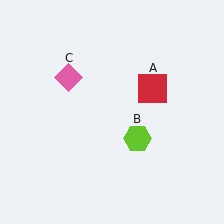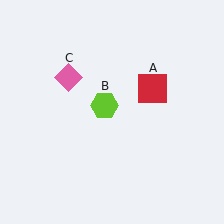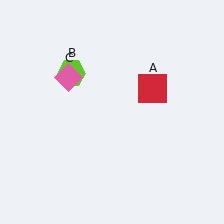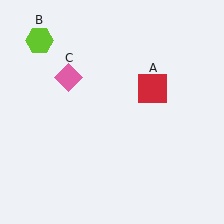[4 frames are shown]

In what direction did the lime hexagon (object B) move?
The lime hexagon (object B) moved up and to the left.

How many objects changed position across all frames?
1 object changed position: lime hexagon (object B).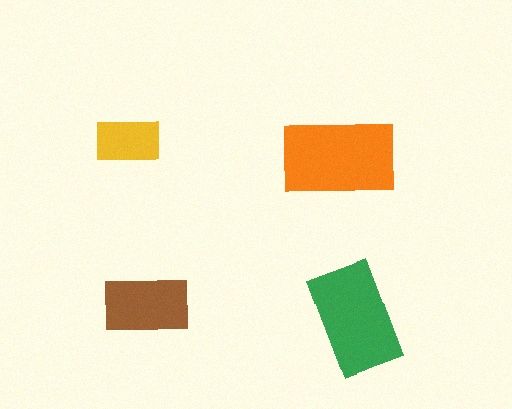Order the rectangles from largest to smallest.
the orange one, the green one, the brown one, the yellow one.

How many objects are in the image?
There are 4 objects in the image.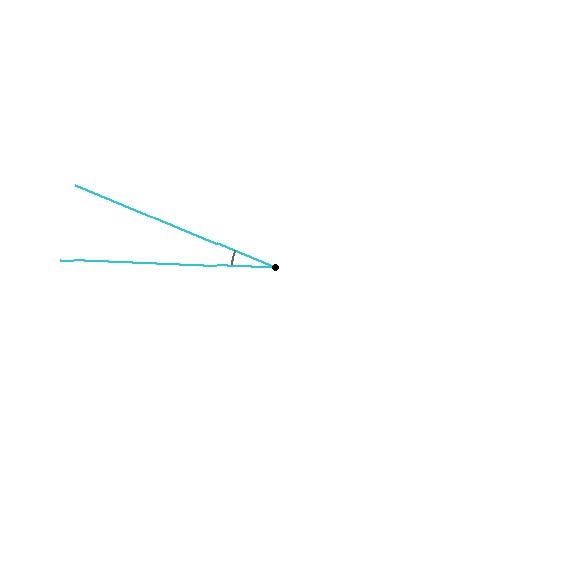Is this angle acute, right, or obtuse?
It is acute.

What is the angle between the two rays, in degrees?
Approximately 20 degrees.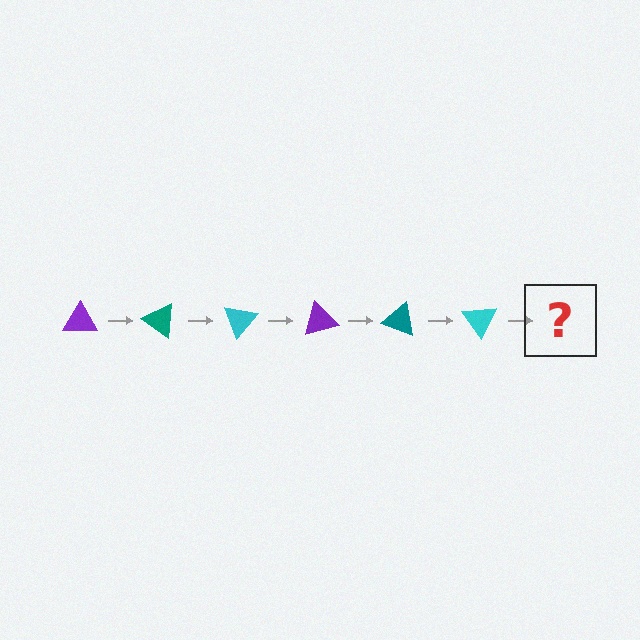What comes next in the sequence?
The next element should be a purple triangle, rotated 210 degrees from the start.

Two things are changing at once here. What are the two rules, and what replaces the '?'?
The two rules are that it rotates 35 degrees each step and the color cycles through purple, teal, and cyan. The '?' should be a purple triangle, rotated 210 degrees from the start.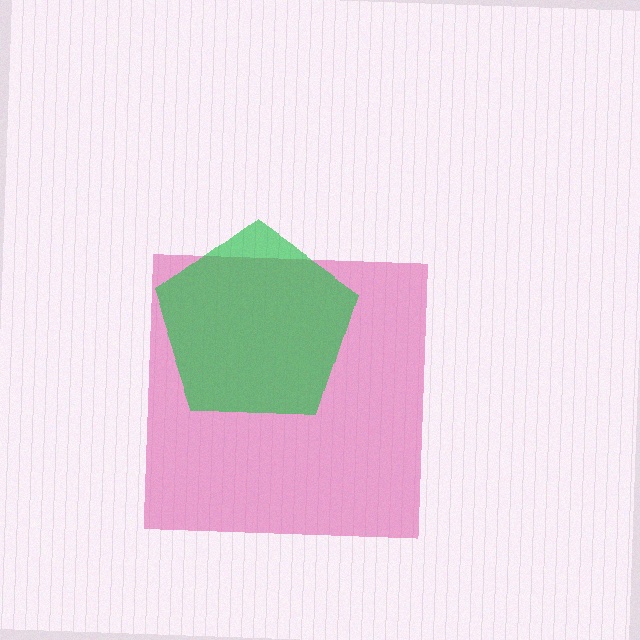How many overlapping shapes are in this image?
There are 2 overlapping shapes in the image.